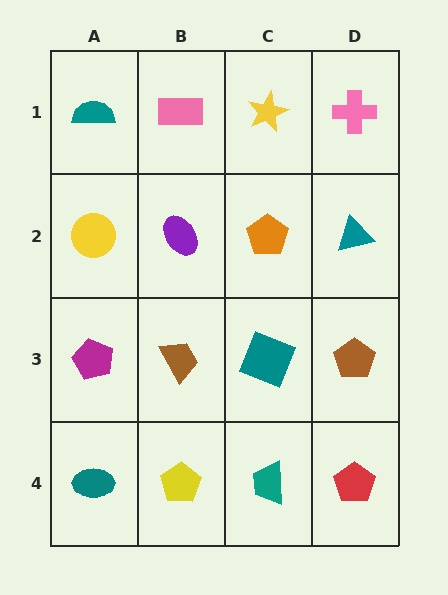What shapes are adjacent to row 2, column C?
A yellow star (row 1, column C), a teal square (row 3, column C), a purple ellipse (row 2, column B), a teal triangle (row 2, column D).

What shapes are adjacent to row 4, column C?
A teal square (row 3, column C), a yellow pentagon (row 4, column B), a red pentagon (row 4, column D).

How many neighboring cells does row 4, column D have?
2.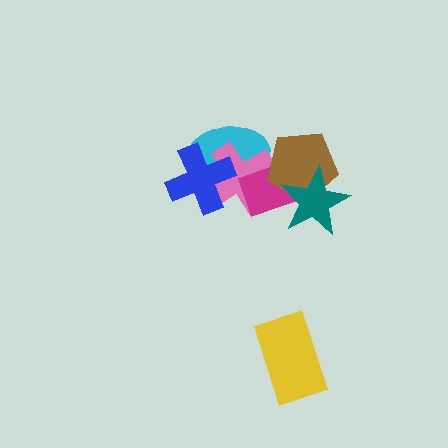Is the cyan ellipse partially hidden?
Yes, it is partially covered by another shape.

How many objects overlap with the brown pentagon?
3 objects overlap with the brown pentagon.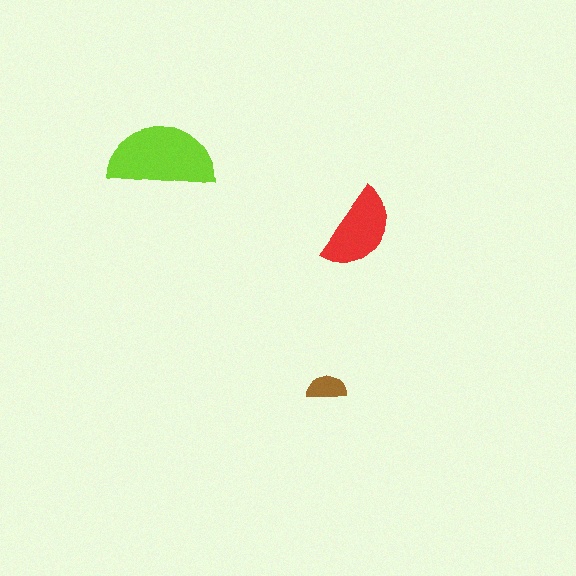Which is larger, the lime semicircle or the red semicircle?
The lime one.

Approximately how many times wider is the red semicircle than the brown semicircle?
About 2 times wider.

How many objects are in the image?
There are 3 objects in the image.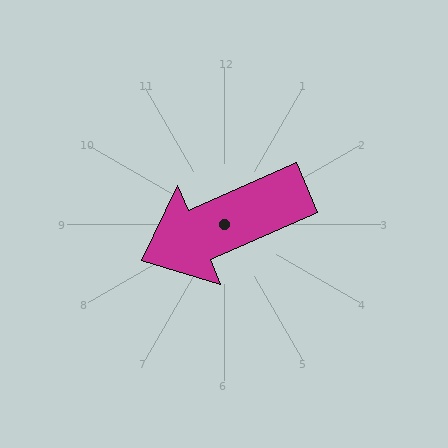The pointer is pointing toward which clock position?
Roughly 8 o'clock.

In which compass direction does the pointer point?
Southwest.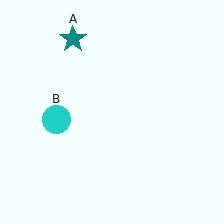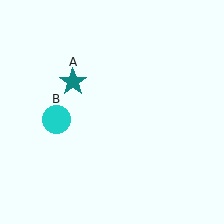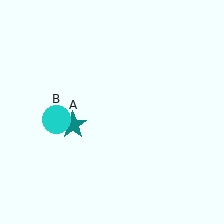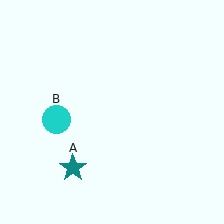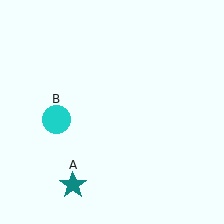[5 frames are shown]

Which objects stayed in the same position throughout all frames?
Cyan circle (object B) remained stationary.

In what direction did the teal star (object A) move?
The teal star (object A) moved down.